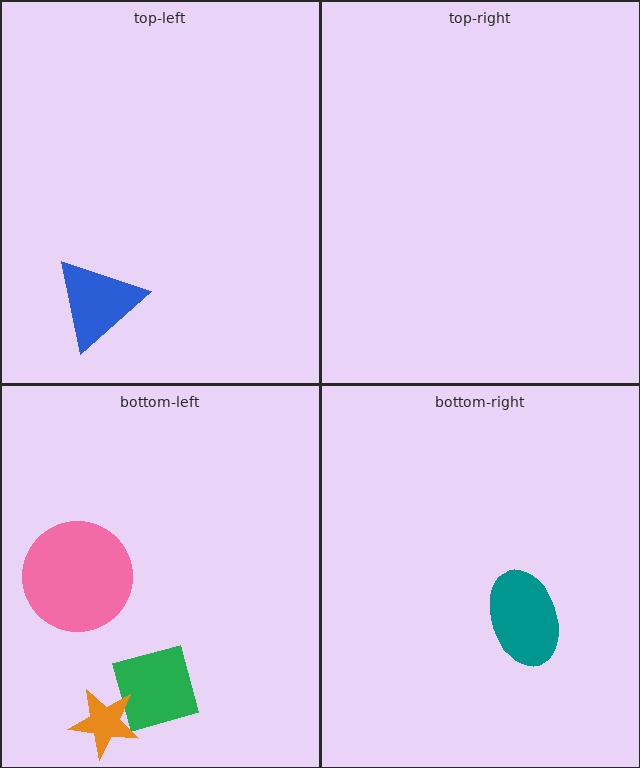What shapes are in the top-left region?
The blue triangle.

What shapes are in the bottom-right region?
The teal ellipse.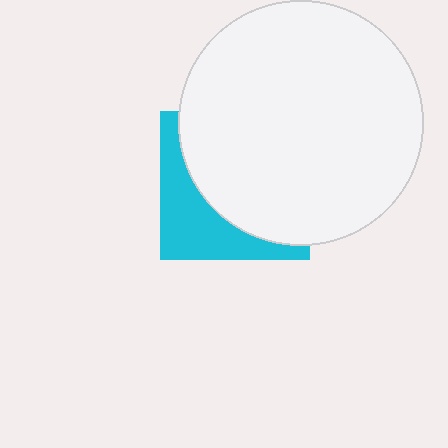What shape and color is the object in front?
The object in front is a white circle.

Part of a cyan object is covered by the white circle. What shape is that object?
It is a square.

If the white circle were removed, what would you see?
You would see the complete cyan square.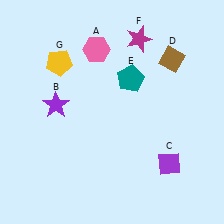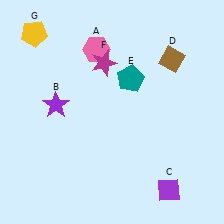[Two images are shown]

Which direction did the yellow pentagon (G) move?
The yellow pentagon (G) moved up.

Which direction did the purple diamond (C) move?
The purple diamond (C) moved down.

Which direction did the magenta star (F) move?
The magenta star (F) moved left.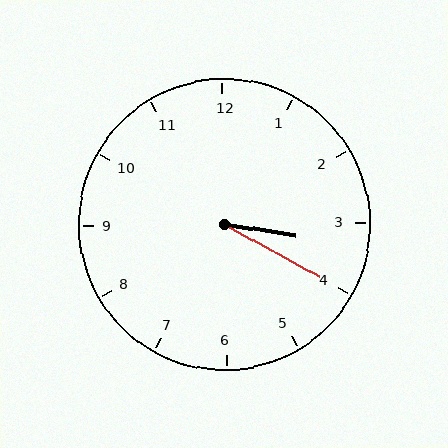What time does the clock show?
3:20.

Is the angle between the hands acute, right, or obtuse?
It is acute.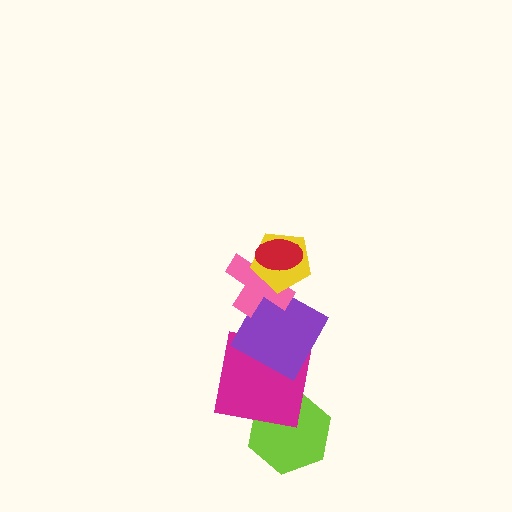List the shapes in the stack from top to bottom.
From top to bottom: the red ellipse, the yellow pentagon, the pink cross, the purple square, the magenta square, the lime hexagon.